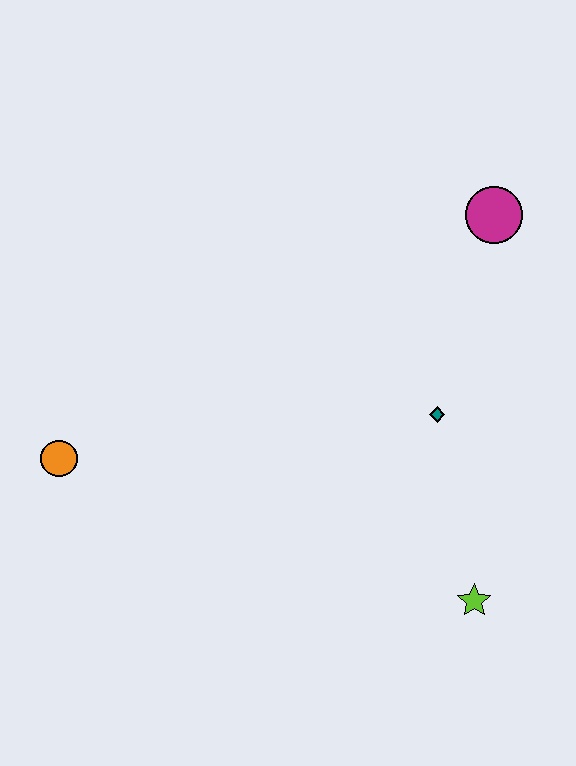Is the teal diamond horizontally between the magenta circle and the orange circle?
Yes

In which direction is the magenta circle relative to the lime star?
The magenta circle is above the lime star.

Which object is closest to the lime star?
The teal diamond is closest to the lime star.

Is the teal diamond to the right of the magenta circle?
No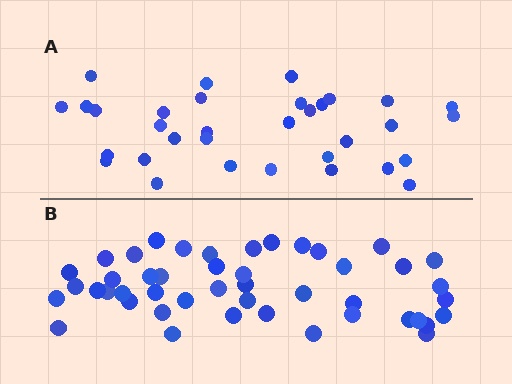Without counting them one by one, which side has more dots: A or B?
Region B (the bottom region) has more dots.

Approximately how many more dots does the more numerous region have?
Region B has approximately 15 more dots than region A.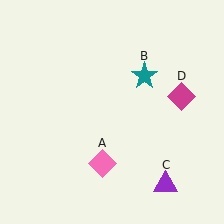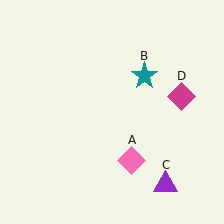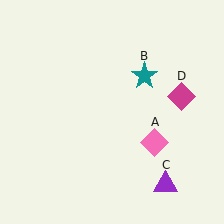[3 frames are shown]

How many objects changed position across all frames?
1 object changed position: pink diamond (object A).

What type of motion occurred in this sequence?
The pink diamond (object A) rotated counterclockwise around the center of the scene.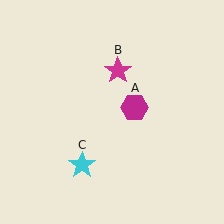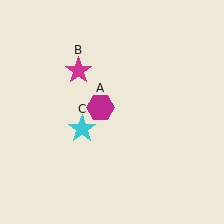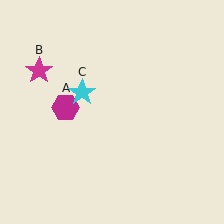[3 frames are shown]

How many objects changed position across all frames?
3 objects changed position: magenta hexagon (object A), magenta star (object B), cyan star (object C).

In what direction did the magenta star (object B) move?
The magenta star (object B) moved left.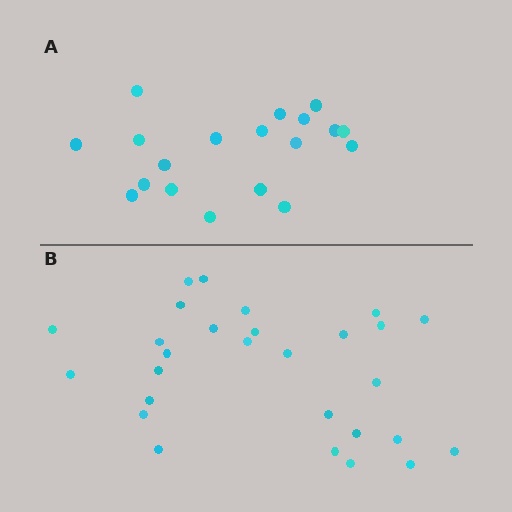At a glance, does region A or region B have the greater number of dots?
Region B (the bottom region) has more dots.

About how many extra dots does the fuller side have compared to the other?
Region B has roughly 8 or so more dots than region A.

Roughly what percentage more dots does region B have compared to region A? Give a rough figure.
About 45% more.